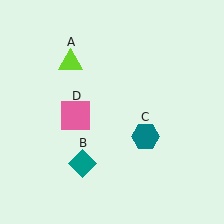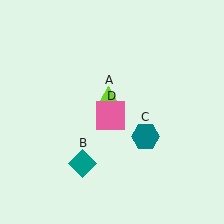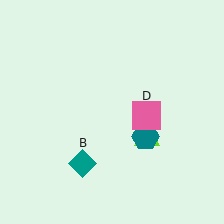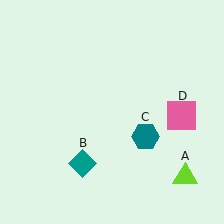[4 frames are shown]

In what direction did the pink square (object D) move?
The pink square (object D) moved right.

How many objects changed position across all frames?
2 objects changed position: lime triangle (object A), pink square (object D).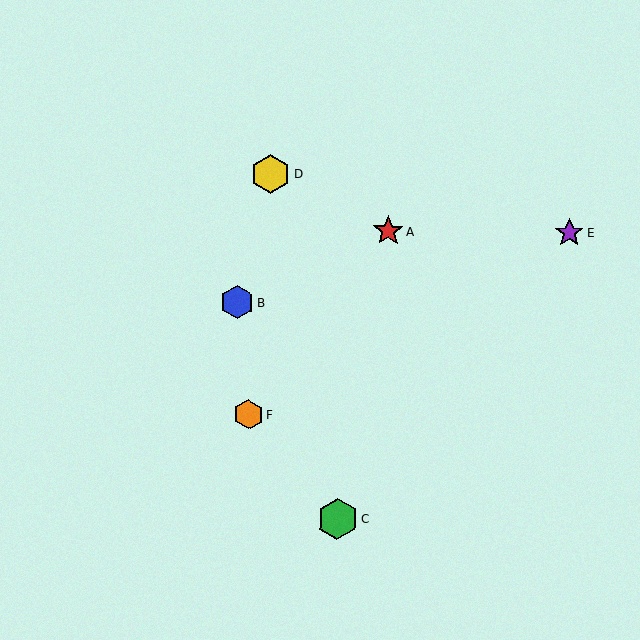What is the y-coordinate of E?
Object E is at y≈232.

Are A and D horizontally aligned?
No, A is at y≈231 and D is at y≈174.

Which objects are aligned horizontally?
Objects A, E are aligned horizontally.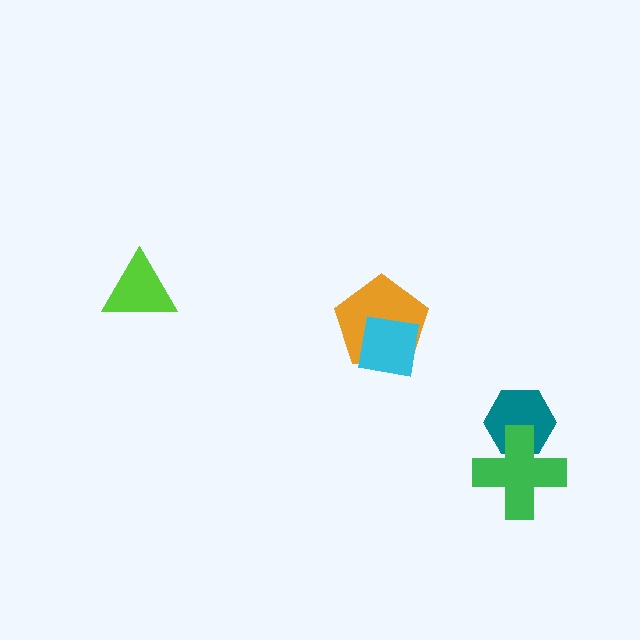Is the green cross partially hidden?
No, no other shape covers it.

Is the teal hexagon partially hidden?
Yes, it is partially covered by another shape.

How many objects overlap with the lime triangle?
0 objects overlap with the lime triangle.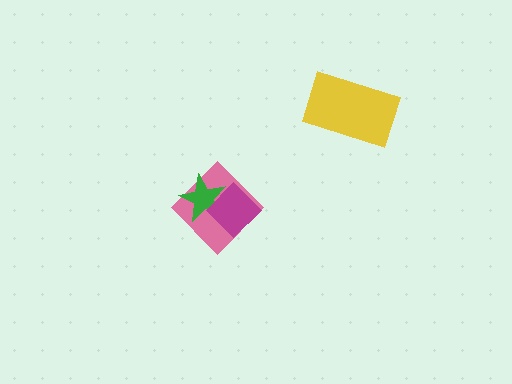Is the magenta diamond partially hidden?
No, no other shape covers it.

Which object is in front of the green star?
The magenta diamond is in front of the green star.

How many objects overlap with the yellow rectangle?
0 objects overlap with the yellow rectangle.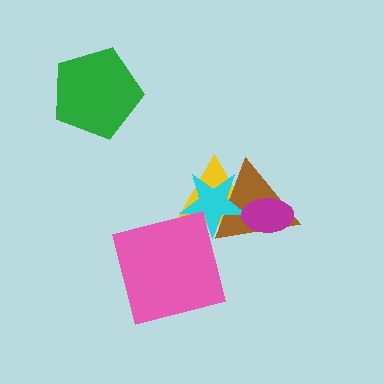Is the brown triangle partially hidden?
Yes, it is partially covered by another shape.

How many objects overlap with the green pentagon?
0 objects overlap with the green pentagon.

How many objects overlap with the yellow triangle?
4 objects overlap with the yellow triangle.